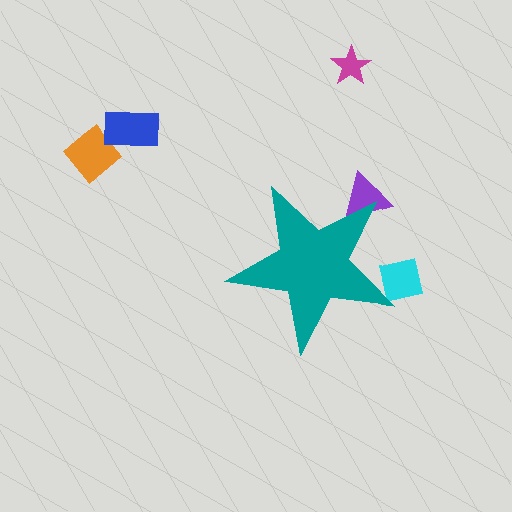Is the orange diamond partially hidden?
No, the orange diamond is fully visible.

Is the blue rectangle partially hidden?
No, the blue rectangle is fully visible.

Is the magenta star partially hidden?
No, the magenta star is fully visible.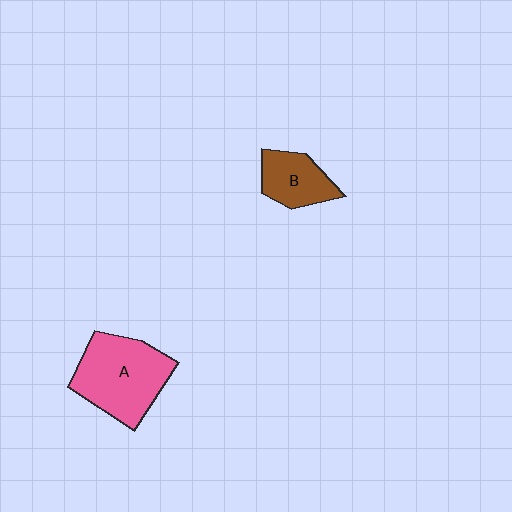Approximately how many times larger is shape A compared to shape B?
Approximately 1.9 times.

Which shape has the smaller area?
Shape B (brown).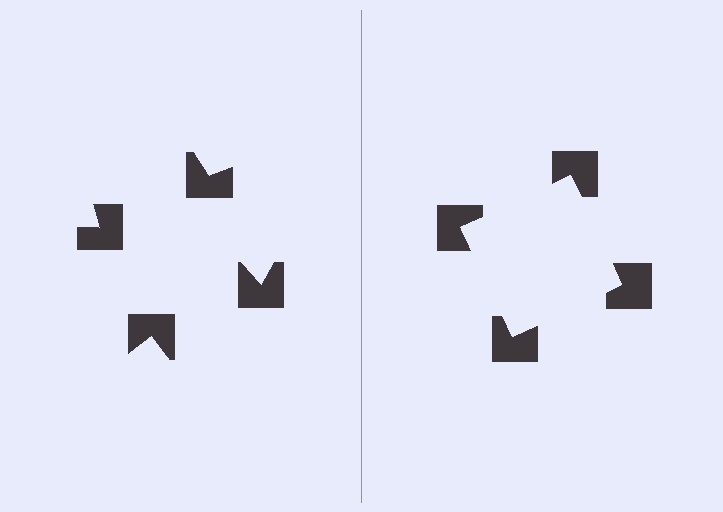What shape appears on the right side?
An illusory square.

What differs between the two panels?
The notched squares are positioned identically on both sides; only the wedge orientations differ. On the right they align to a square; on the left they are misaligned.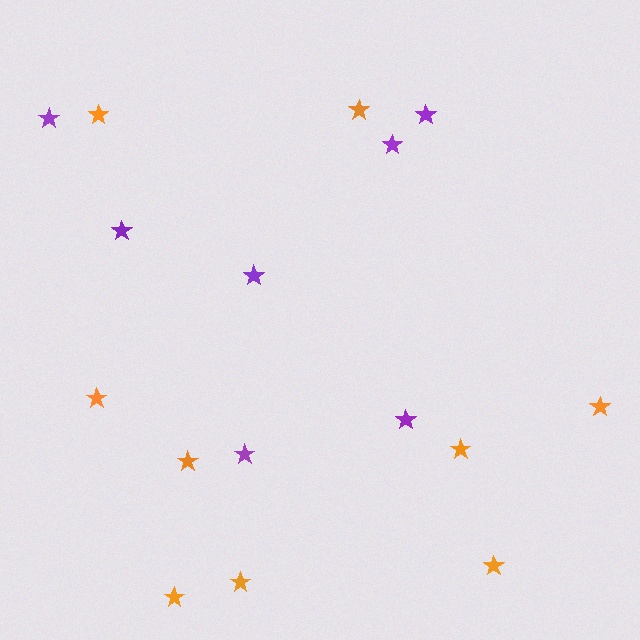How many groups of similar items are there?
There are 2 groups: one group of purple stars (7) and one group of orange stars (9).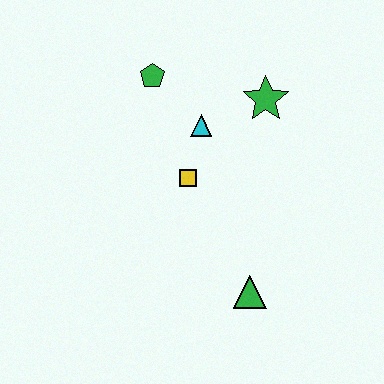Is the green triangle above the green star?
No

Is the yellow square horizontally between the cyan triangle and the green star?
No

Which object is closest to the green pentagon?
The cyan triangle is closest to the green pentagon.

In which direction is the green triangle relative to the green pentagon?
The green triangle is below the green pentagon.